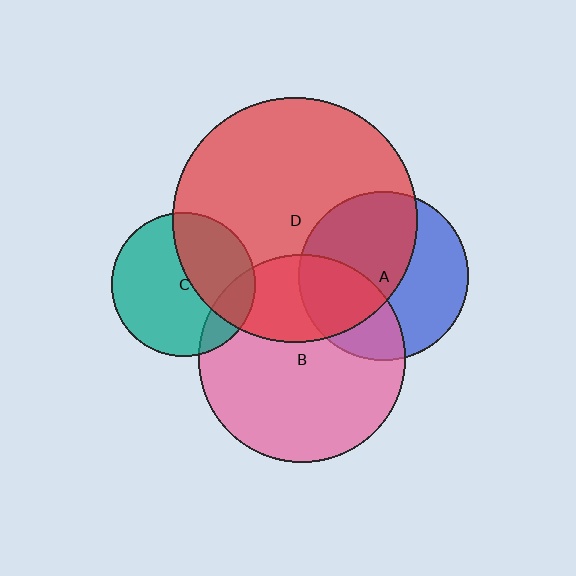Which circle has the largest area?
Circle D (red).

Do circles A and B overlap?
Yes.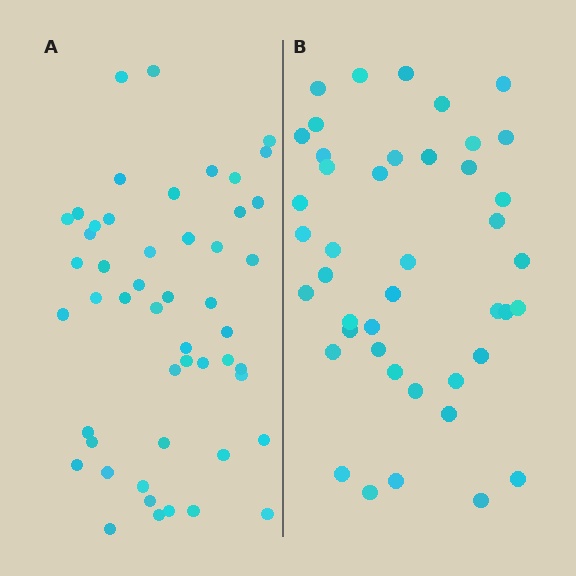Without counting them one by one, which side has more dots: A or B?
Region A (the left region) has more dots.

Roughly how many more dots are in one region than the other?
Region A has roughly 8 or so more dots than region B.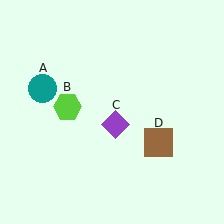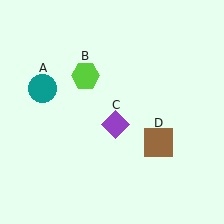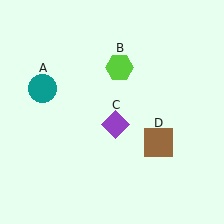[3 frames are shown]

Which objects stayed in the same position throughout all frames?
Teal circle (object A) and purple diamond (object C) and brown square (object D) remained stationary.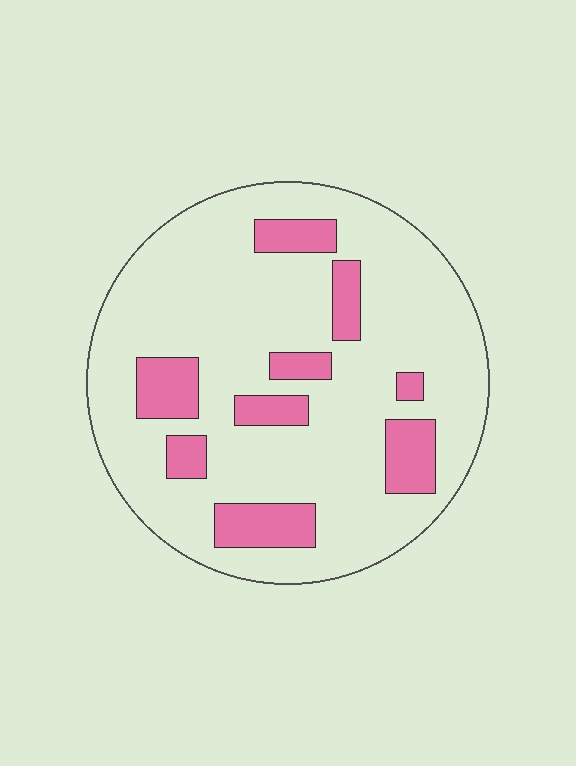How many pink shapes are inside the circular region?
9.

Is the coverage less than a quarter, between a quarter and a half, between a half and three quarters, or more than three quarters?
Less than a quarter.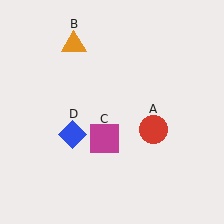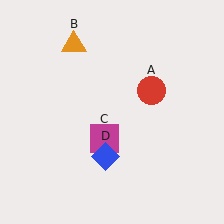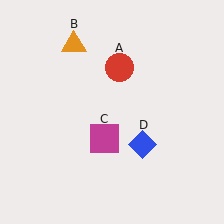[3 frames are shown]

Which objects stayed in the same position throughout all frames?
Orange triangle (object B) and magenta square (object C) remained stationary.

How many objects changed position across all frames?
2 objects changed position: red circle (object A), blue diamond (object D).